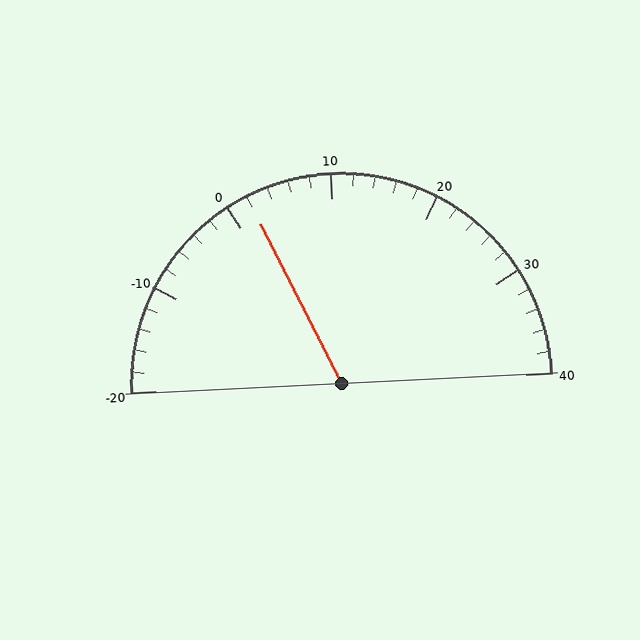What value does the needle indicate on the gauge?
The needle indicates approximately 2.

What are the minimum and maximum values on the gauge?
The gauge ranges from -20 to 40.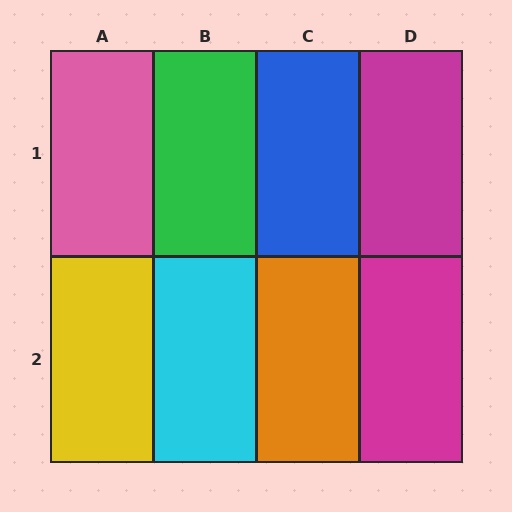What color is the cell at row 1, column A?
Pink.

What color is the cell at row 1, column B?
Green.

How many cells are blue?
1 cell is blue.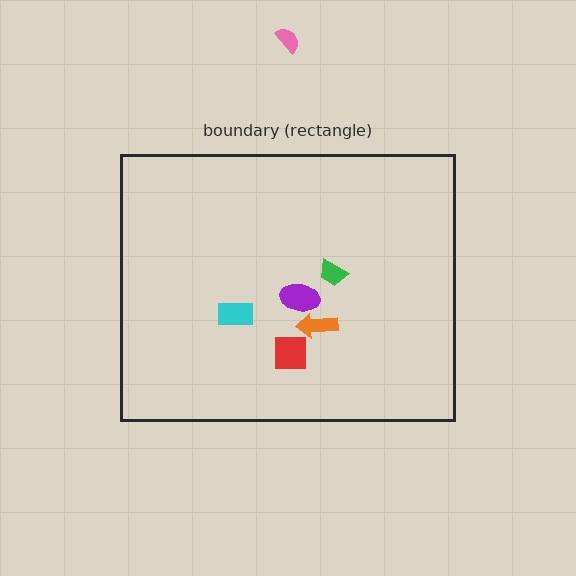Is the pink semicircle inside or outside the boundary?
Outside.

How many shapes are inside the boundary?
5 inside, 1 outside.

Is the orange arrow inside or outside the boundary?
Inside.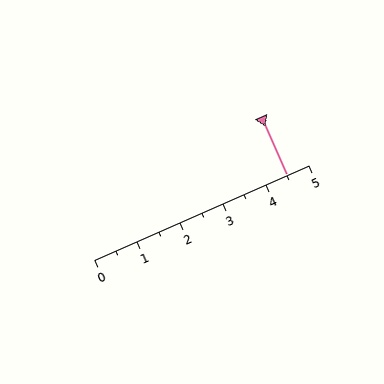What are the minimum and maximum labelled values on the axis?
The axis runs from 0 to 5.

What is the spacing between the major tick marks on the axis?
The major ticks are spaced 1 apart.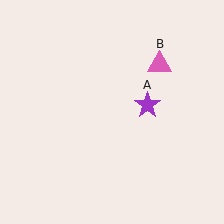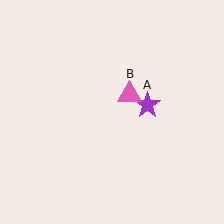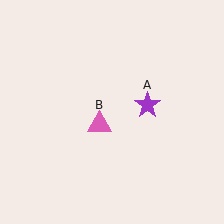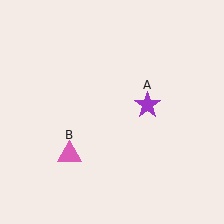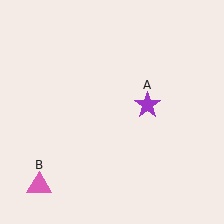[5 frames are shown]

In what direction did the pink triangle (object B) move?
The pink triangle (object B) moved down and to the left.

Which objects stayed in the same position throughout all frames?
Purple star (object A) remained stationary.